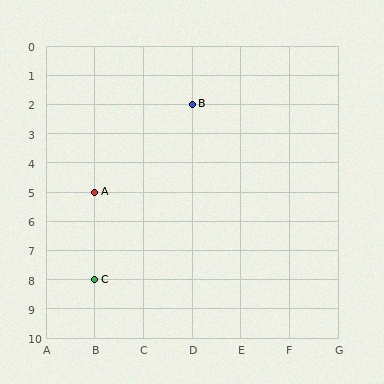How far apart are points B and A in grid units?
Points B and A are 2 columns and 3 rows apart (about 3.6 grid units diagonally).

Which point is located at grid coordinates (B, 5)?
Point A is at (B, 5).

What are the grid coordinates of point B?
Point B is at grid coordinates (D, 2).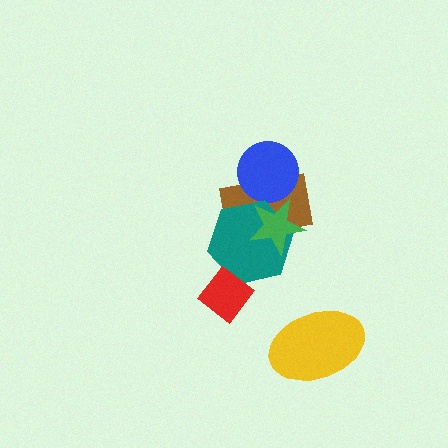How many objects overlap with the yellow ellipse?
0 objects overlap with the yellow ellipse.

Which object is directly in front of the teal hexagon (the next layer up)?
The green star is directly in front of the teal hexagon.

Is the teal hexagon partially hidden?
Yes, it is partially covered by another shape.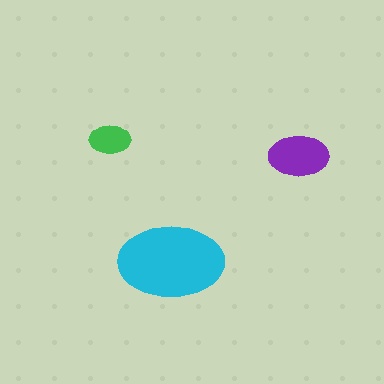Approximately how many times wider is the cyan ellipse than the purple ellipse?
About 2 times wider.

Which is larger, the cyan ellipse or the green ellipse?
The cyan one.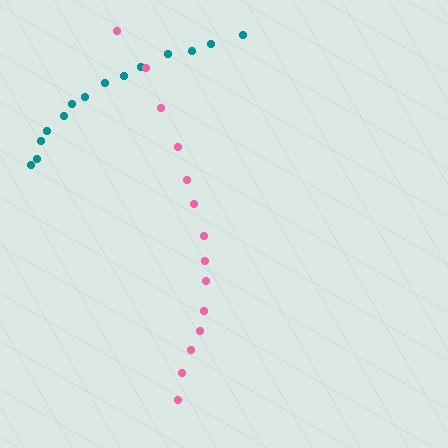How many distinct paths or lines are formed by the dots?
There are 2 distinct paths.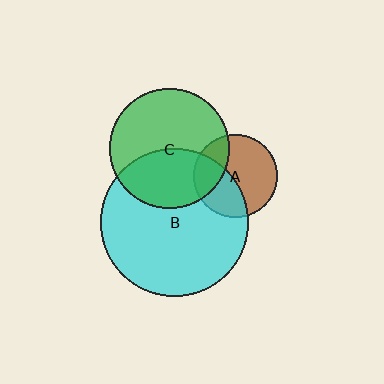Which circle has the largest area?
Circle B (cyan).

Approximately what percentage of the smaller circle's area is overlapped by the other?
Approximately 25%.